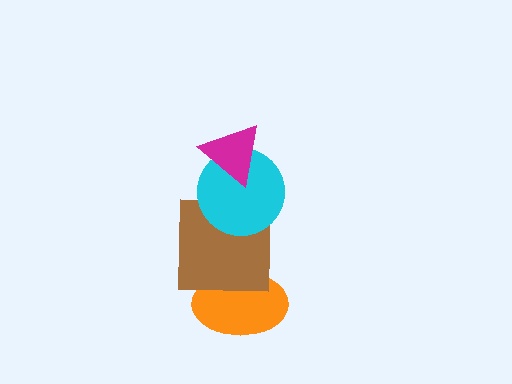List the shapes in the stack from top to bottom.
From top to bottom: the magenta triangle, the cyan circle, the brown square, the orange ellipse.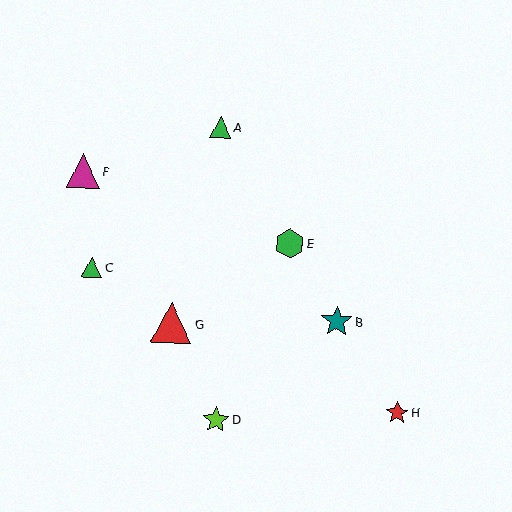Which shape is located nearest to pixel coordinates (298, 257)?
The green hexagon (labeled E) at (290, 244) is nearest to that location.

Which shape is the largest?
The red triangle (labeled G) is the largest.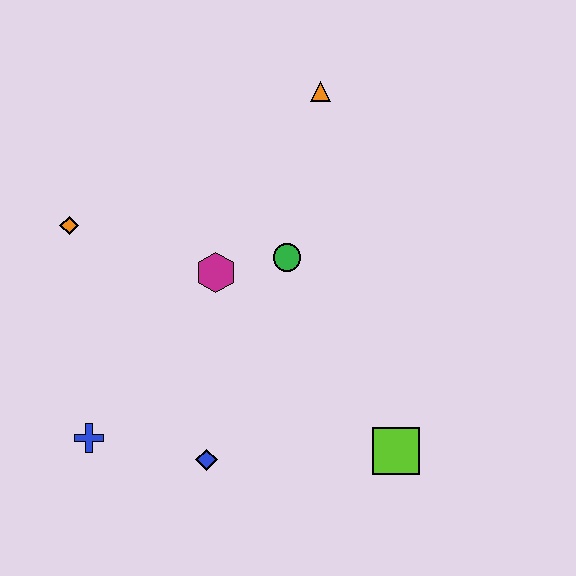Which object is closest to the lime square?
The blue diamond is closest to the lime square.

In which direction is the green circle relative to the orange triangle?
The green circle is below the orange triangle.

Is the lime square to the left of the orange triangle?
No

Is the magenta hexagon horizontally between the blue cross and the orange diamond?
No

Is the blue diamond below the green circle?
Yes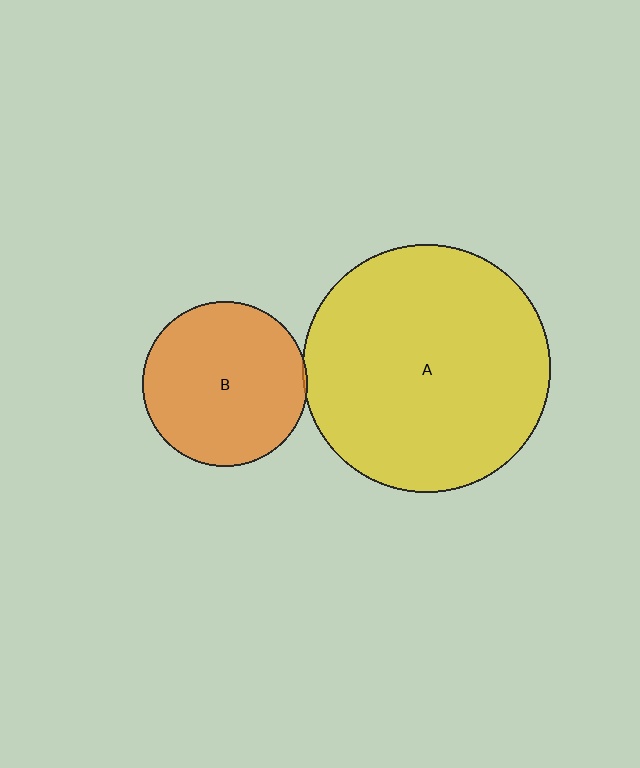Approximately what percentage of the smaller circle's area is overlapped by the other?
Approximately 5%.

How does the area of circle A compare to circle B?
Approximately 2.2 times.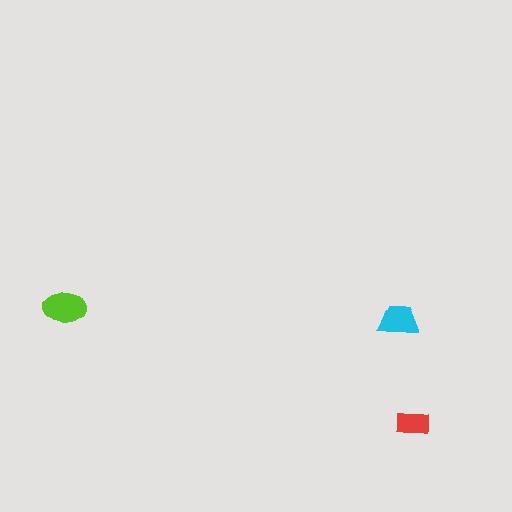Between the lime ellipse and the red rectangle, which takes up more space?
The lime ellipse.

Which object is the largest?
The lime ellipse.